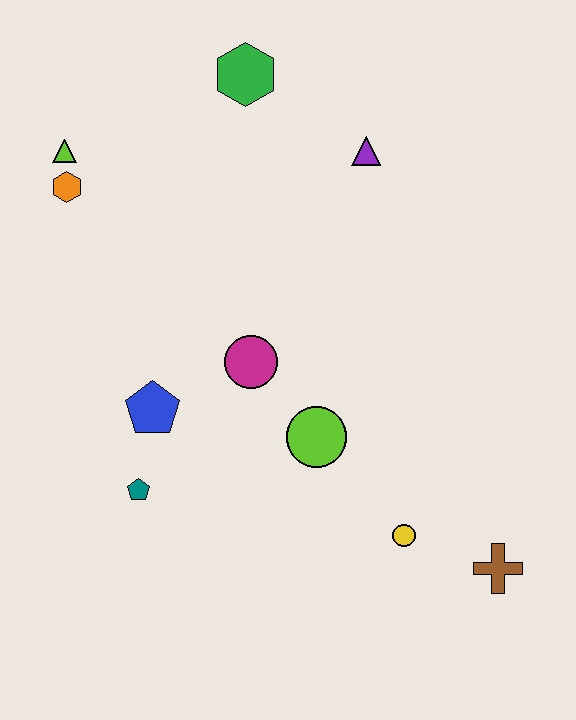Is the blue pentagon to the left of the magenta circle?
Yes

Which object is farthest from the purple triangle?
The brown cross is farthest from the purple triangle.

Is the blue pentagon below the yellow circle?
No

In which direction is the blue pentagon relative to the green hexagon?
The blue pentagon is below the green hexagon.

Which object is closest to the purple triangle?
The green hexagon is closest to the purple triangle.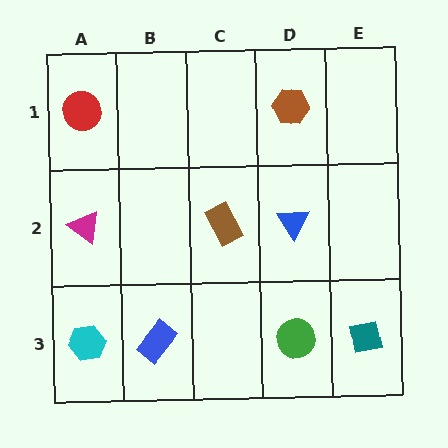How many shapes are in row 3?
4 shapes.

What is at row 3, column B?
A blue rectangle.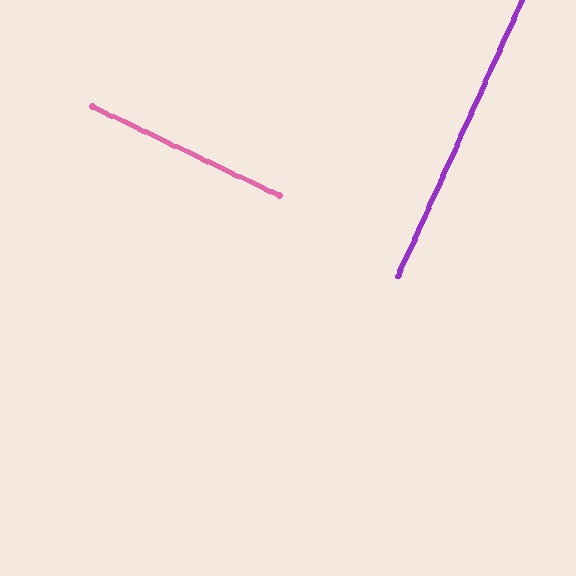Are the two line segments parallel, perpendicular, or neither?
Perpendicular — they meet at approximately 89°.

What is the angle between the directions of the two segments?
Approximately 89 degrees.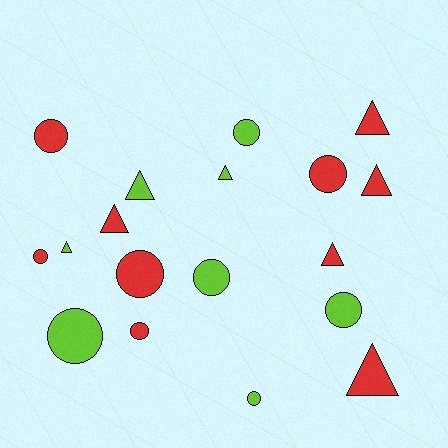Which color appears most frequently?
Red, with 10 objects.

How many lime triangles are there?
There are 3 lime triangles.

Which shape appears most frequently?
Circle, with 10 objects.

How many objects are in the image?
There are 18 objects.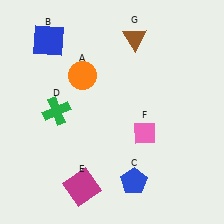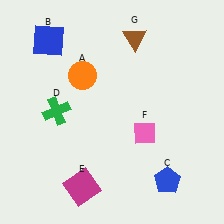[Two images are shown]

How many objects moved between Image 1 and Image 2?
1 object moved between the two images.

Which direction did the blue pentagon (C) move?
The blue pentagon (C) moved right.